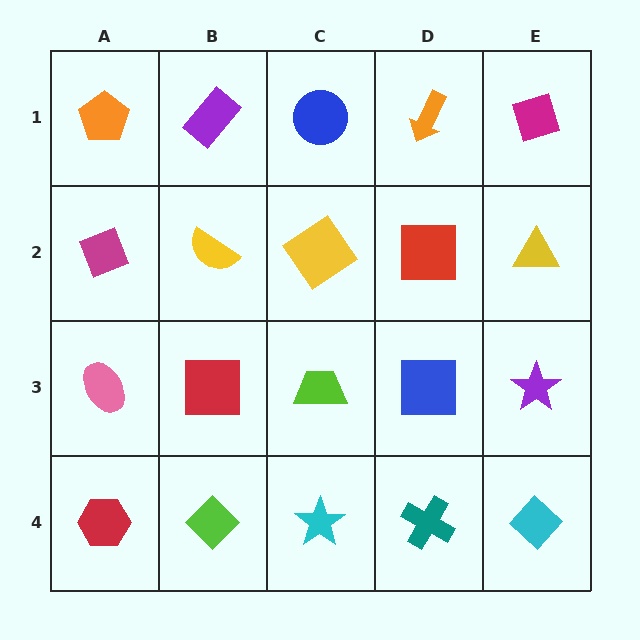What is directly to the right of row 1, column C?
An orange arrow.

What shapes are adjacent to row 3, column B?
A yellow semicircle (row 2, column B), a lime diamond (row 4, column B), a pink ellipse (row 3, column A), a lime trapezoid (row 3, column C).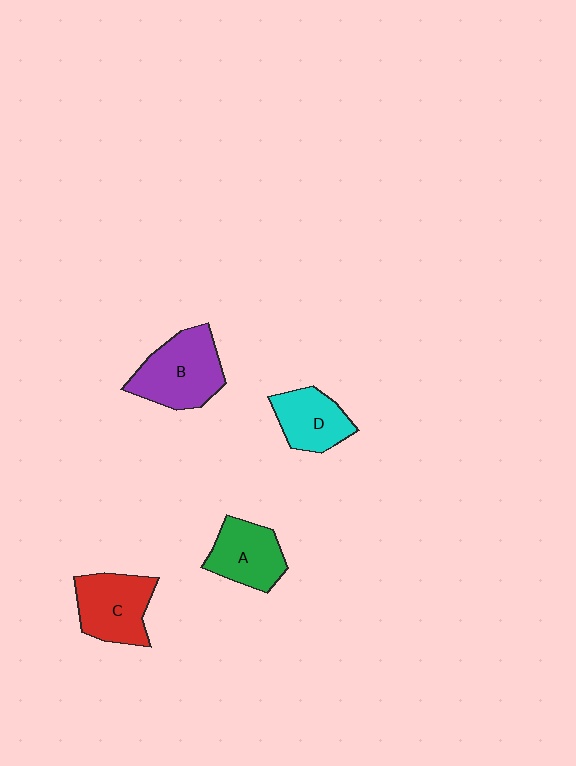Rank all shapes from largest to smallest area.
From largest to smallest: B (purple), C (red), A (green), D (cyan).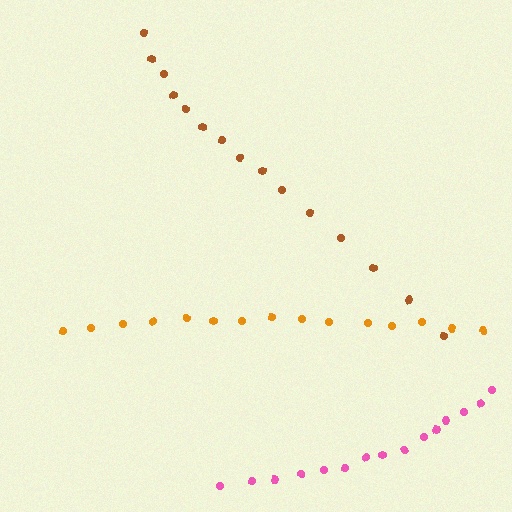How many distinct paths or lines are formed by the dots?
There are 3 distinct paths.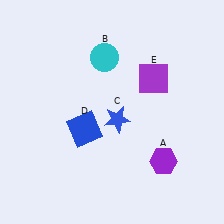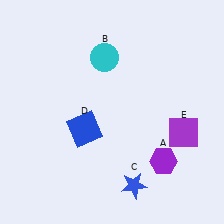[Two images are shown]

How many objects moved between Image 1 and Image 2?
2 objects moved between the two images.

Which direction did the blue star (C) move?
The blue star (C) moved down.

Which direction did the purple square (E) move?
The purple square (E) moved down.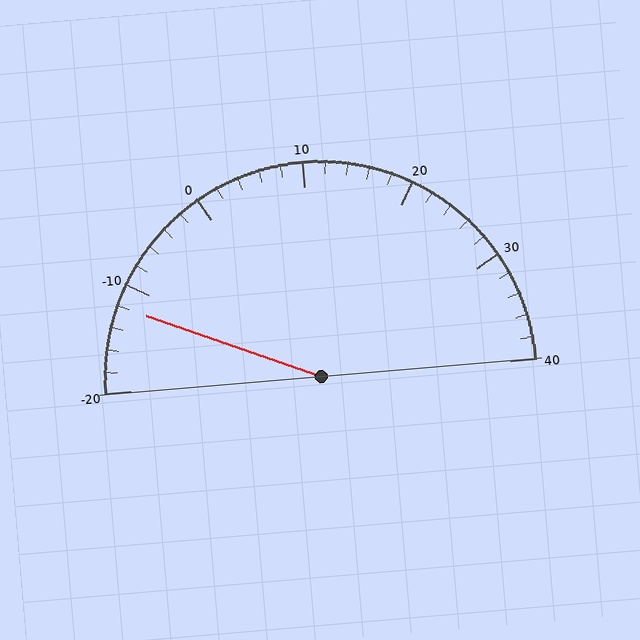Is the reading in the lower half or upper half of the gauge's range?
The reading is in the lower half of the range (-20 to 40).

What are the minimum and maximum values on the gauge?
The gauge ranges from -20 to 40.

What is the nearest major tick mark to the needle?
The nearest major tick mark is -10.